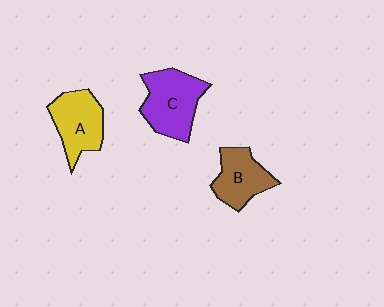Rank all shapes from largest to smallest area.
From largest to smallest: C (purple), A (yellow), B (brown).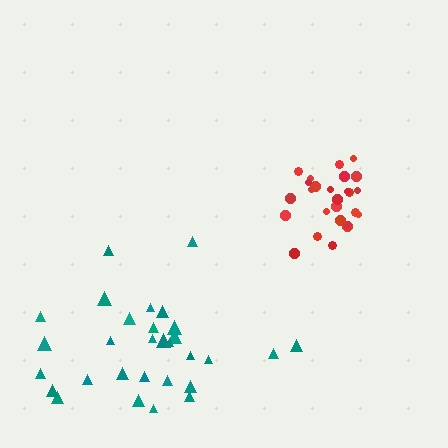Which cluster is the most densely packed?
Red.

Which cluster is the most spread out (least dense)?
Teal.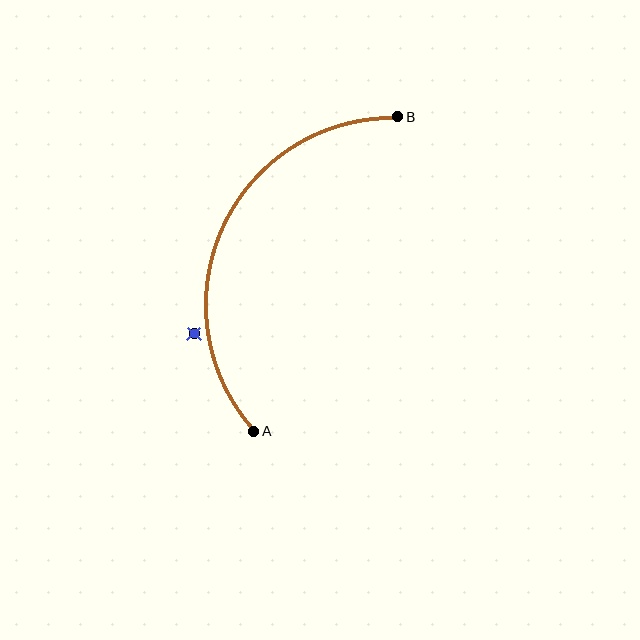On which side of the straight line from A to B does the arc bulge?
The arc bulges to the left of the straight line connecting A and B.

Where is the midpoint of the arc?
The arc midpoint is the point on the curve farthest from the straight line joining A and B. It sits to the left of that line.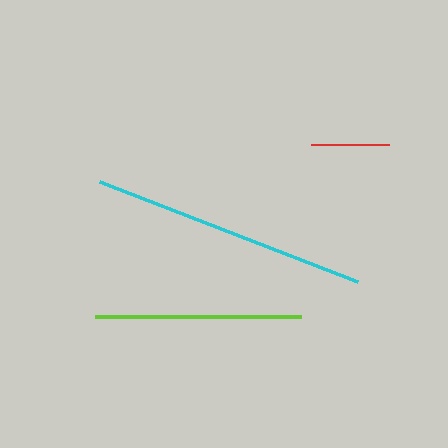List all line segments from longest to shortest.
From longest to shortest: cyan, lime, red.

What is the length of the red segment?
The red segment is approximately 78 pixels long.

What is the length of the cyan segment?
The cyan segment is approximately 277 pixels long.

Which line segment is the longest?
The cyan line is the longest at approximately 277 pixels.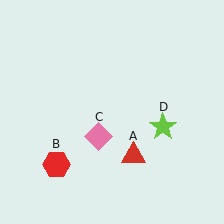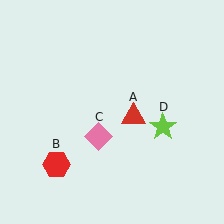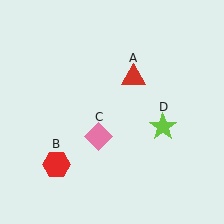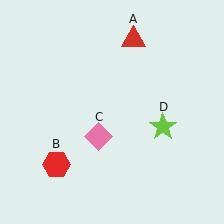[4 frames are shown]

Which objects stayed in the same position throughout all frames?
Red hexagon (object B) and pink diamond (object C) and lime star (object D) remained stationary.